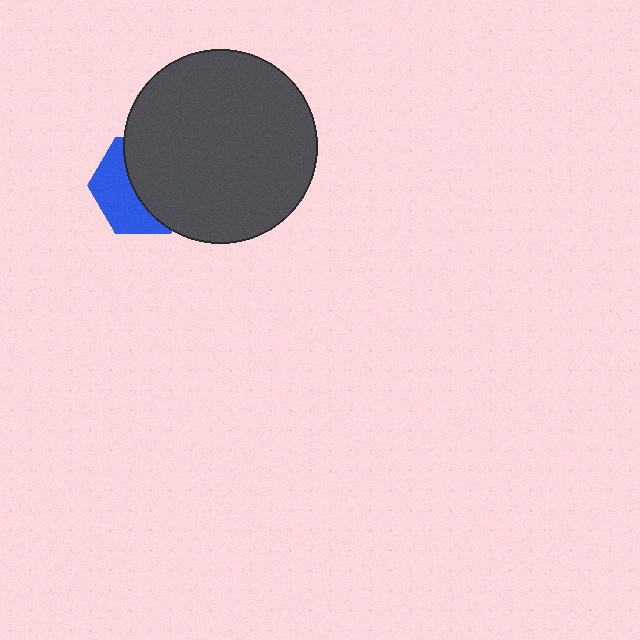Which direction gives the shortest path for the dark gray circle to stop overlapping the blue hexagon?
Moving right gives the shortest separation.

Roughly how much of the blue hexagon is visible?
A small part of it is visible (roughly 43%).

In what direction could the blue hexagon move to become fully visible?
The blue hexagon could move left. That would shift it out from behind the dark gray circle entirely.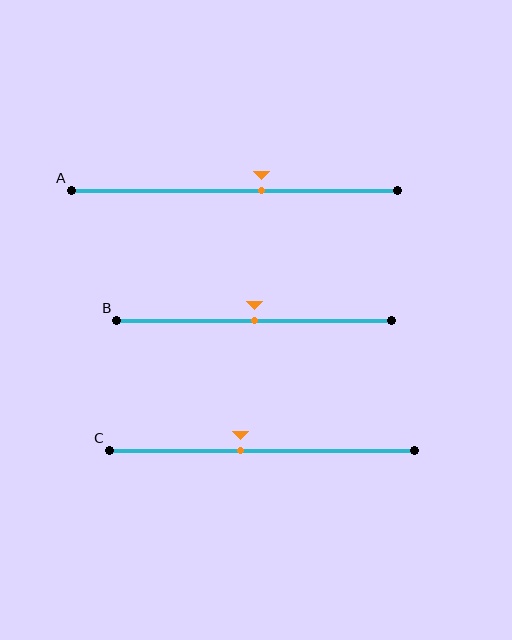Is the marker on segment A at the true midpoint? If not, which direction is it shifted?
No, the marker on segment A is shifted to the right by about 8% of the segment length.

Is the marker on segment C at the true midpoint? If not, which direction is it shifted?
No, the marker on segment C is shifted to the left by about 7% of the segment length.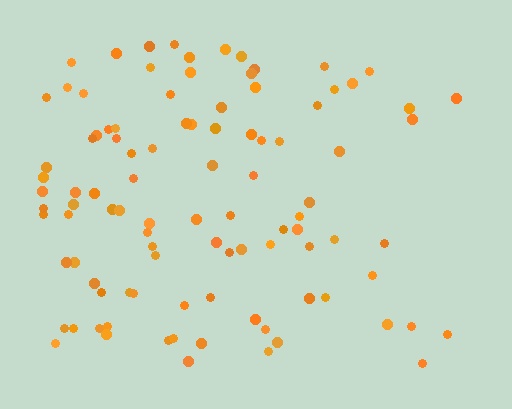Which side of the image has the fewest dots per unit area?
The right.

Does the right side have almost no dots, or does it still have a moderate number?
Still a moderate number, just noticeably fewer than the left.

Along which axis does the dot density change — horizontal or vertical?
Horizontal.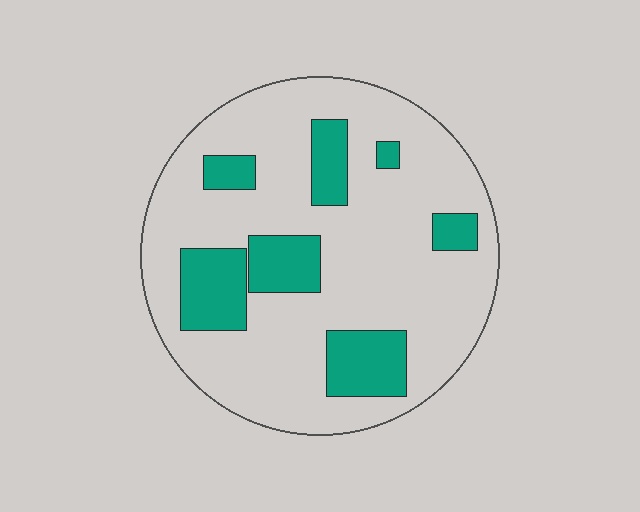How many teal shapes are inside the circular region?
7.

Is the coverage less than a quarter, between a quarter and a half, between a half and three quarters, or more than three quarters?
Less than a quarter.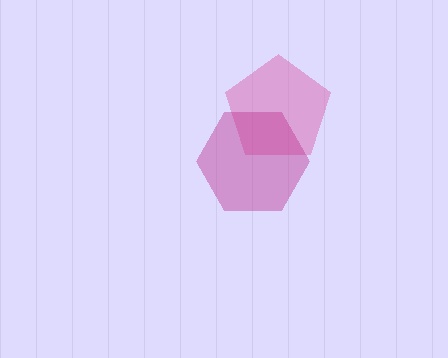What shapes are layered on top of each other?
The layered shapes are: a pink pentagon, a magenta hexagon.